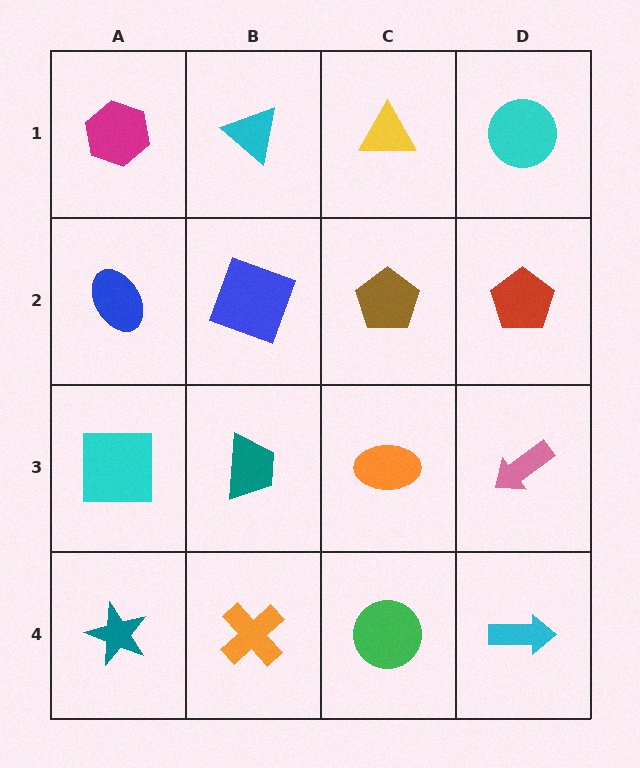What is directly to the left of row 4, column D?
A green circle.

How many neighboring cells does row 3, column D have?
3.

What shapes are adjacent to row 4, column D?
A pink arrow (row 3, column D), a green circle (row 4, column C).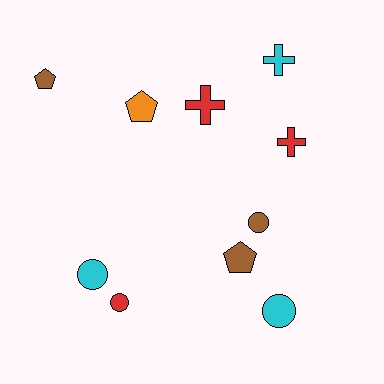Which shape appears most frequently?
Circle, with 4 objects.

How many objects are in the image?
There are 10 objects.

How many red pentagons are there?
There are no red pentagons.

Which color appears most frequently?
Brown, with 3 objects.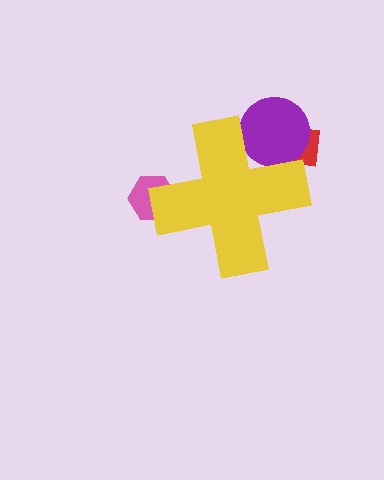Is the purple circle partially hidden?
Yes, the purple circle is partially hidden behind the yellow cross.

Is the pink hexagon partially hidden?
Yes, the pink hexagon is partially hidden behind the yellow cross.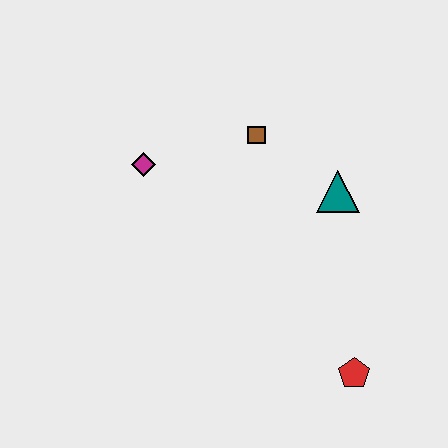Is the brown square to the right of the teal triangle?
No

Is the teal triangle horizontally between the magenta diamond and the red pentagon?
Yes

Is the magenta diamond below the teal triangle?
No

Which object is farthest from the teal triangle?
The magenta diamond is farthest from the teal triangle.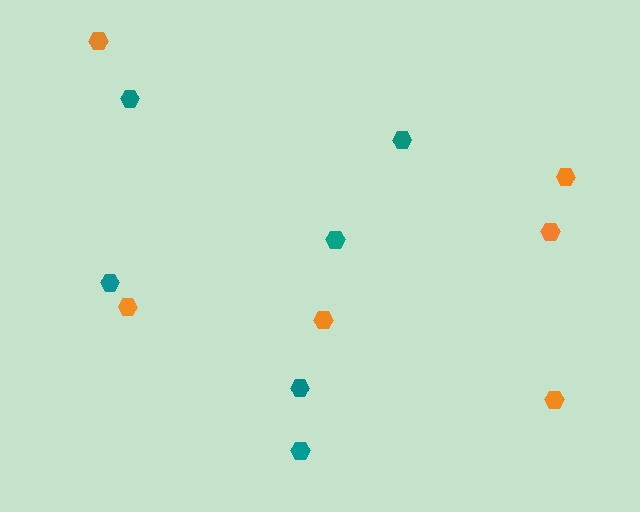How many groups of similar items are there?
There are 2 groups: one group of teal hexagons (6) and one group of orange hexagons (6).